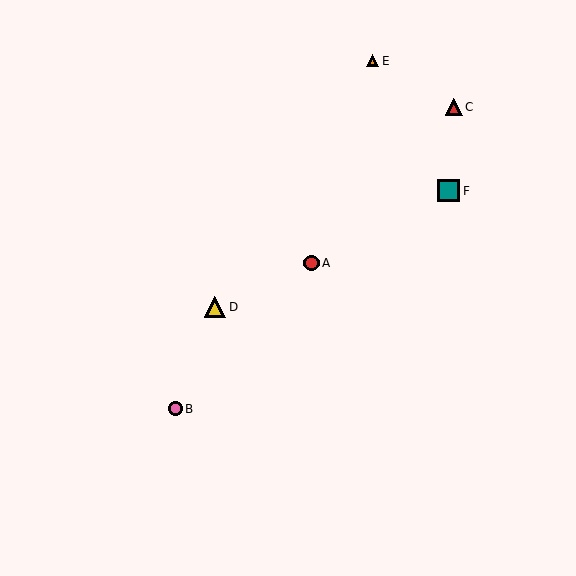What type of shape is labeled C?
Shape C is a red triangle.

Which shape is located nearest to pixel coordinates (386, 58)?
The orange triangle (labeled E) at (373, 61) is nearest to that location.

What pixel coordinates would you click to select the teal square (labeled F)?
Click at (449, 191) to select the teal square F.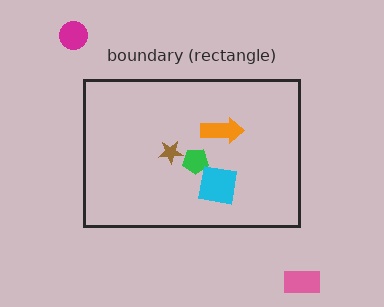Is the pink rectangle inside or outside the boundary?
Outside.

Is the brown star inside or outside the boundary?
Inside.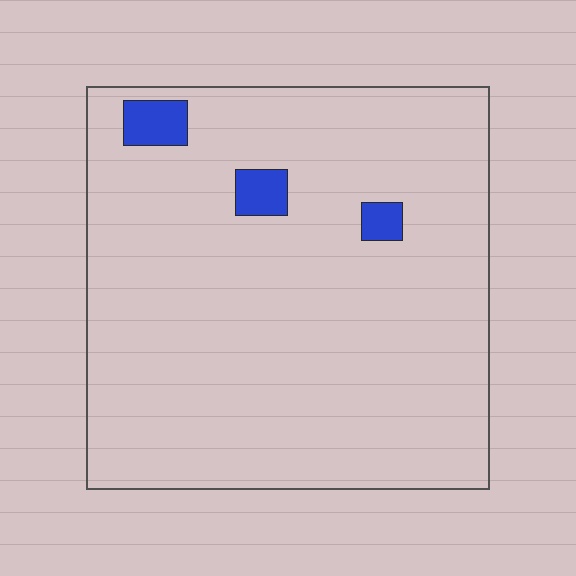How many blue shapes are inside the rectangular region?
3.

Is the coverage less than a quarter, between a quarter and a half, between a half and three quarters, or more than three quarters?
Less than a quarter.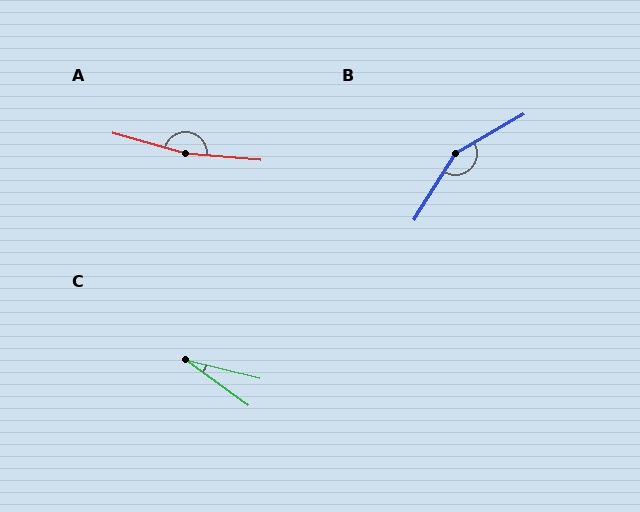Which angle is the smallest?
C, at approximately 22 degrees.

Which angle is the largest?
A, at approximately 169 degrees.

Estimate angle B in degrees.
Approximately 152 degrees.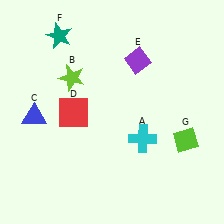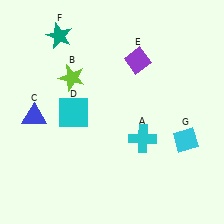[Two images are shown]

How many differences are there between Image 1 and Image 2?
There are 2 differences between the two images.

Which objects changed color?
D changed from red to cyan. G changed from lime to cyan.